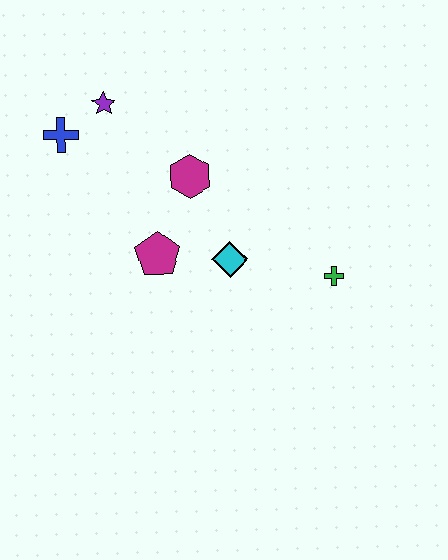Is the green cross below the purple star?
Yes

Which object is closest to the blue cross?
The purple star is closest to the blue cross.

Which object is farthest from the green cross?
The blue cross is farthest from the green cross.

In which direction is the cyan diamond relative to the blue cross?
The cyan diamond is to the right of the blue cross.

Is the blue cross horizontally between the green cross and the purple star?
No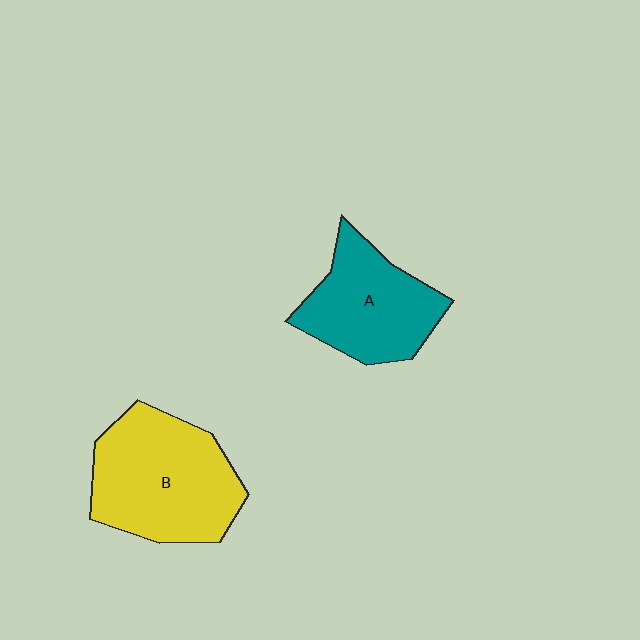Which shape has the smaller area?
Shape A (teal).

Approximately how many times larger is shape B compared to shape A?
Approximately 1.3 times.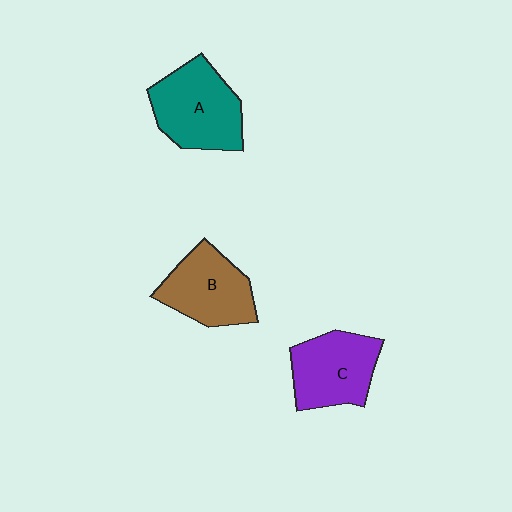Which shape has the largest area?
Shape A (teal).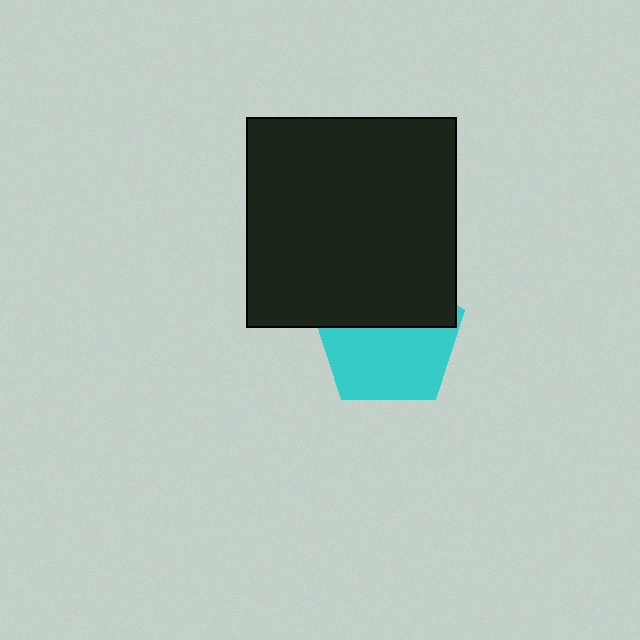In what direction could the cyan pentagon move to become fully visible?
The cyan pentagon could move down. That would shift it out from behind the black square entirely.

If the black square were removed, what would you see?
You would see the complete cyan pentagon.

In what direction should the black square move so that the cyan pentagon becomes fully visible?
The black square should move up. That is the shortest direction to clear the overlap and leave the cyan pentagon fully visible.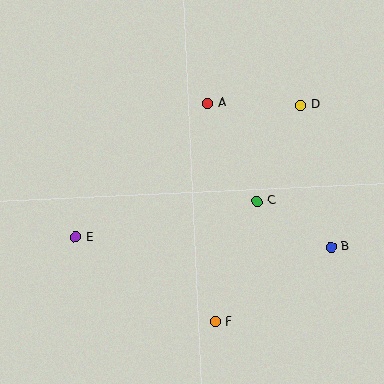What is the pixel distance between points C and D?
The distance between C and D is 106 pixels.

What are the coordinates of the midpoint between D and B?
The midpoint between D and B is at (316, 176).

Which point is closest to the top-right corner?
Point D is closest to the top-right corner.